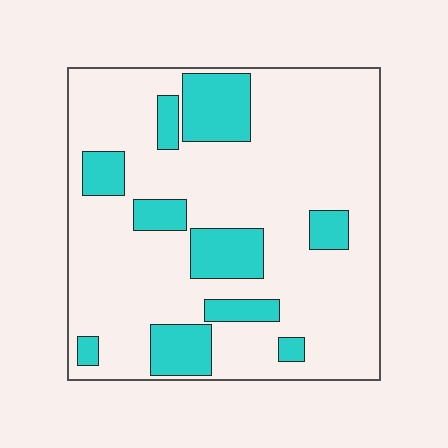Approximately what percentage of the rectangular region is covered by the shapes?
Approximately 20%.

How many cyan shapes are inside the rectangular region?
10.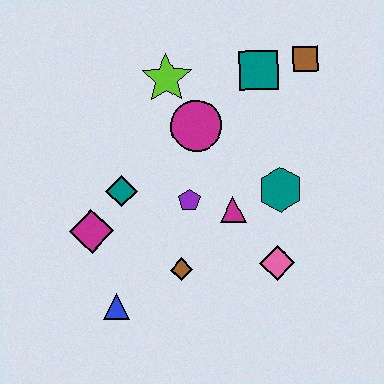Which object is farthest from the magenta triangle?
The brown square is farthest from the magenta triangle.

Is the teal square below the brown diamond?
No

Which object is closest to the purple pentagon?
The magenta triangle is closest to the purple pentagon.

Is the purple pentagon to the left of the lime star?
No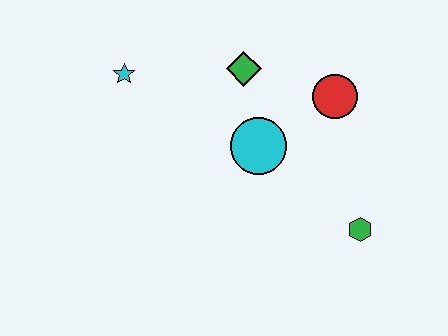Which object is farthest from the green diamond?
The green hexagon is farthest from the green diamond.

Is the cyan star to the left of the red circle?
Yes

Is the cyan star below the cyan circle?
No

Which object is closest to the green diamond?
The cyan circle is closest to the green diamond.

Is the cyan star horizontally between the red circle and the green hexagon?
No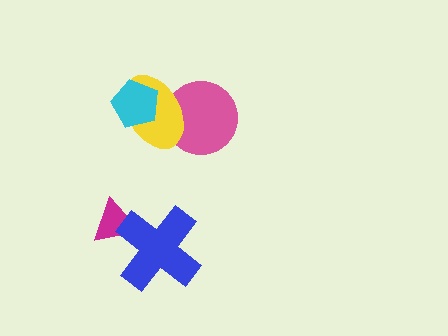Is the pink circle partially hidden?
Yes, it is partially covered by another shape.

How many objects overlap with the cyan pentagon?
1 object overlaps with the cyan pentagon.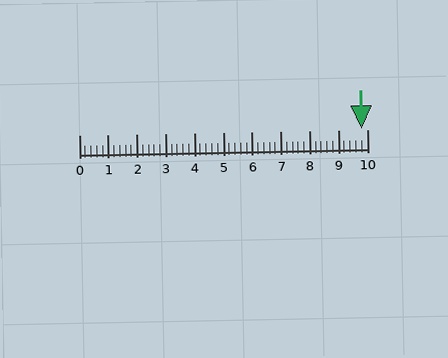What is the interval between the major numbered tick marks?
The major tick marks are spaced 1 units apart.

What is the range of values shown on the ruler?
The ruler shows values from 0 to 10.